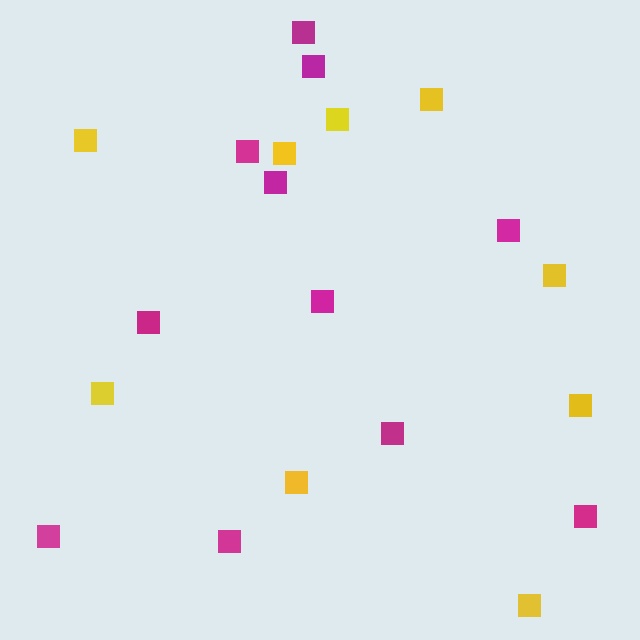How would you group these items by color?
There are 2 groups: one group of magenta squares (11) and one group of yellow squares (9).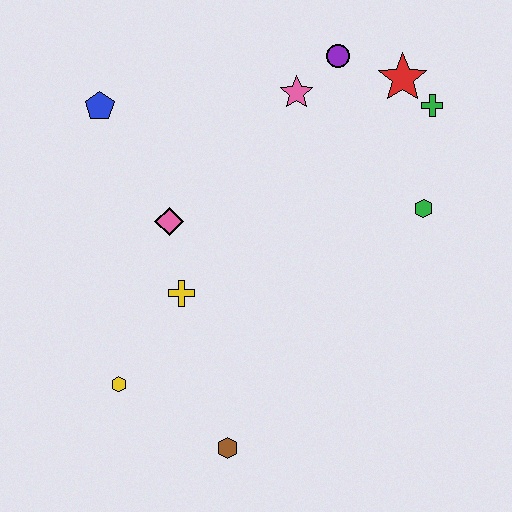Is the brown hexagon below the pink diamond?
Yes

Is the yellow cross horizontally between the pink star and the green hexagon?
No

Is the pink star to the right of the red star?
No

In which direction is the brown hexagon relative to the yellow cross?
The brown hexagon is below the yellow cross.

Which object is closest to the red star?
The green cross is closest to the red star.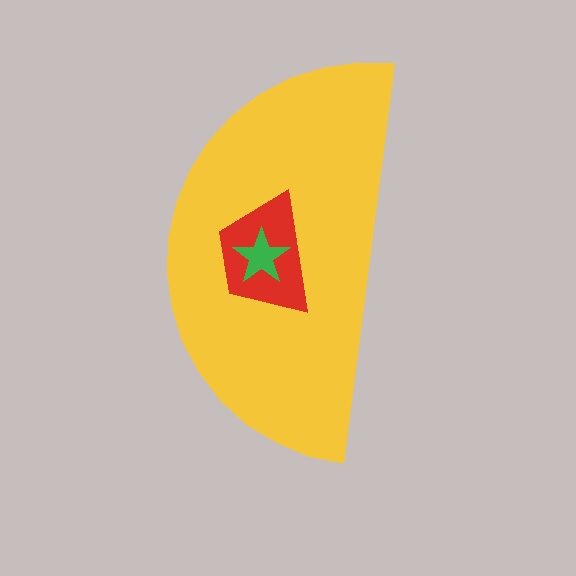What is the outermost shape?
The yellow semicircle.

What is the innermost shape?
The green star.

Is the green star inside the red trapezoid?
Yes.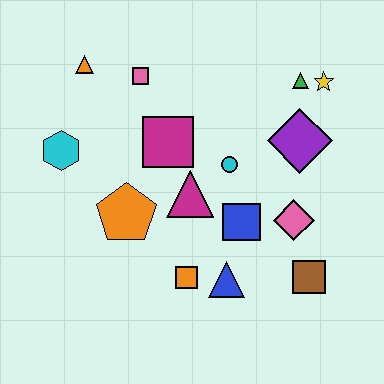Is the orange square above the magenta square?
No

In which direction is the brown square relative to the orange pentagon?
The brown square is to the right of the orange pentagon.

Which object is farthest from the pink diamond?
The orange triangle is farthest from the pink diamond.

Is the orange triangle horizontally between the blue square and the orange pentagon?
No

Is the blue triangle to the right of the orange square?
Yes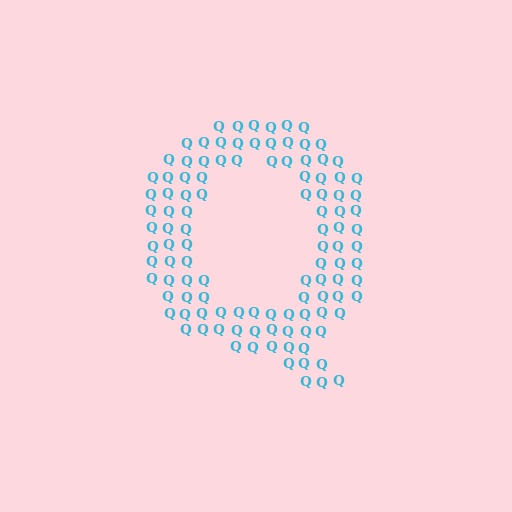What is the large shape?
The large shape is the letter Q.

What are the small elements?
The small elements are letter Q's.